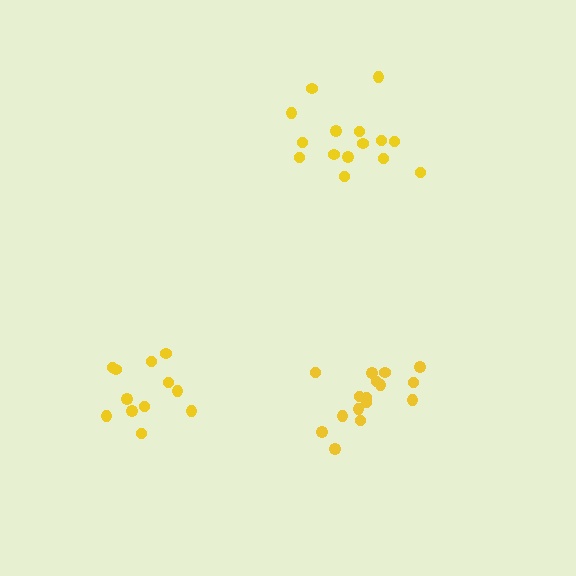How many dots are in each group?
Group 1: 12 dots, Group 2: 16 dots, Group 3: 15 dots (43 total).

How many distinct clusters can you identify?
There are 3 distinct clusters.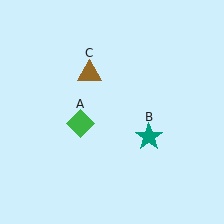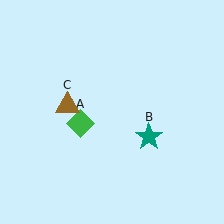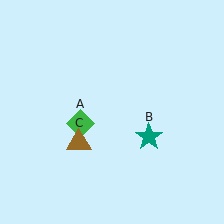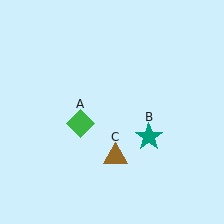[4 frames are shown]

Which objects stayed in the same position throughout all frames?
Green diamond (object A) and teal star (object B) remained stationary.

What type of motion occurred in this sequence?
The brown triangle (object C) rotated counterclockwise around the center of the scene.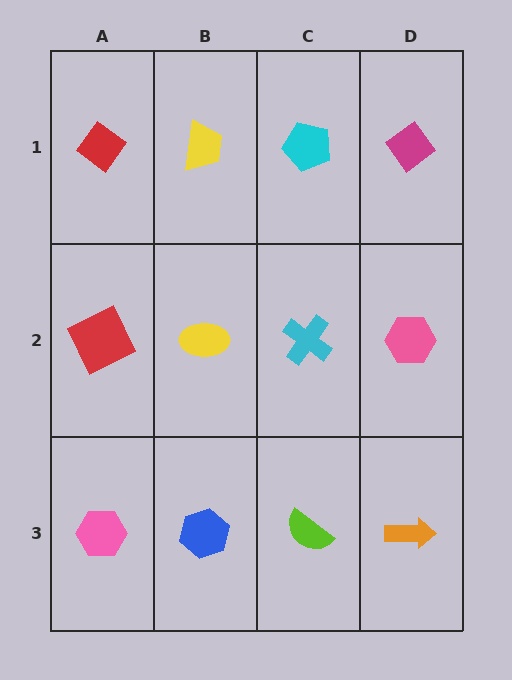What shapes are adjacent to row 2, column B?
A yellow trapezoid (row 1, column B), a blue hexagon (row 3, column B), a red square (row 2, column A), a cyan cross (row 2, column C).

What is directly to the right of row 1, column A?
A yellow trapezoid.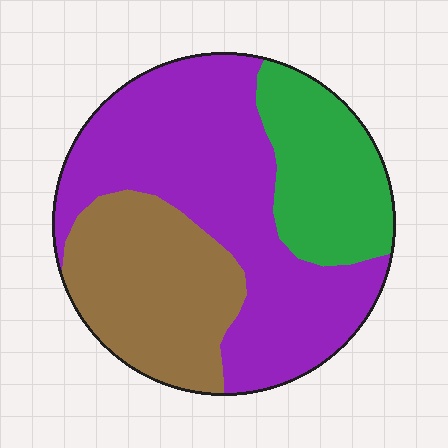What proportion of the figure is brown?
Brown takes up about one quarter (1/4) of the figure.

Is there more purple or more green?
Purple.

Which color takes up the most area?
Purple, at roughly 50%.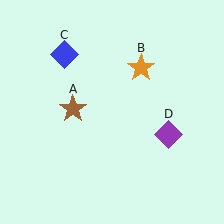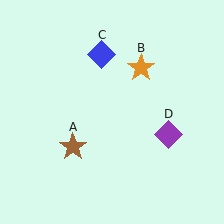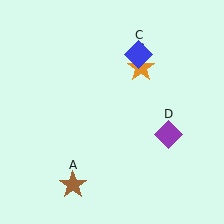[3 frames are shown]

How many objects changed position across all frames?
2 objects changed position: brown star (object A), blue diamond (object C).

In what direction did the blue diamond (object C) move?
The blue diamond (object C) moved right.